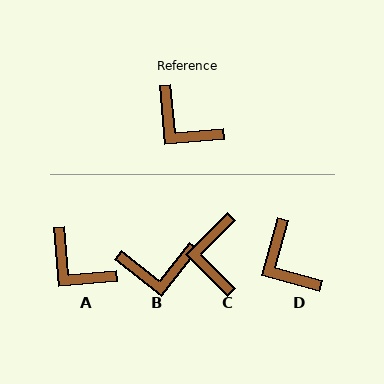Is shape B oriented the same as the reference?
No, it is off by about 47 degrees.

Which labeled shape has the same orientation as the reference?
A.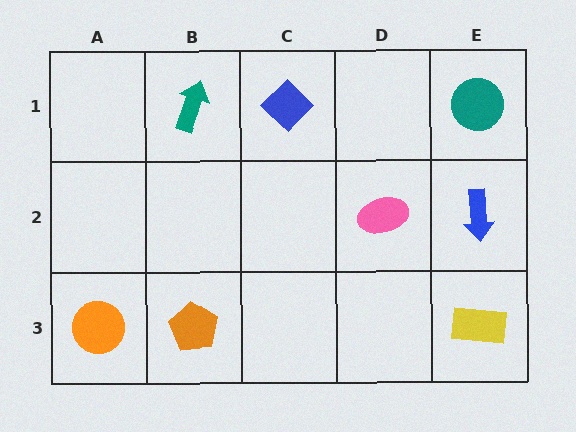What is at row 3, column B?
An orange pentagon.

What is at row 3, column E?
A yellow rectangle.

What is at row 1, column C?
A blue diamond.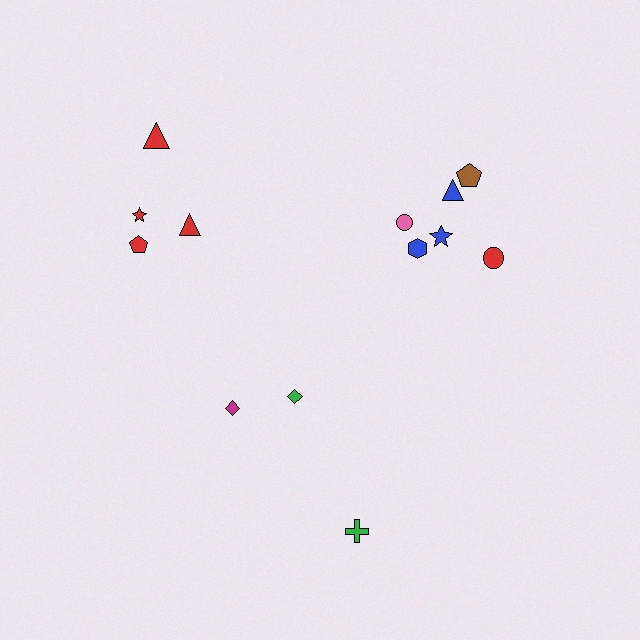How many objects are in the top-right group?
There are 6 objects.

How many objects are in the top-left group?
There are 4 objects.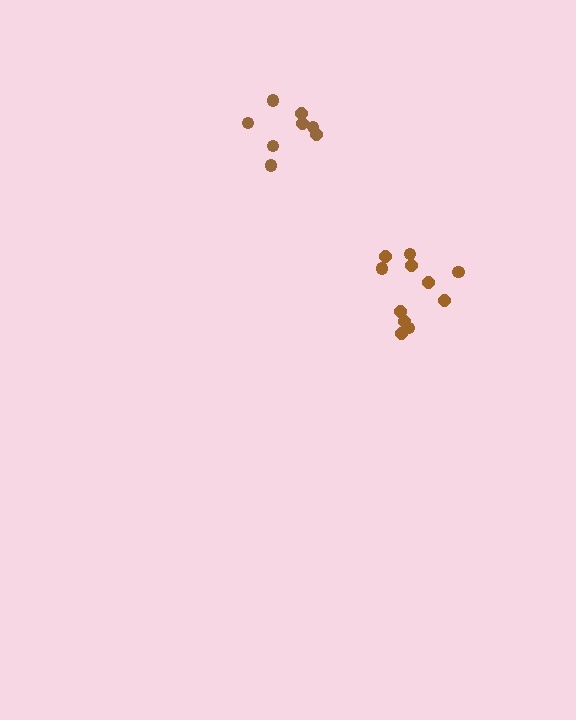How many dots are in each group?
Group 1: 11 dots, Group 2: 8 dots (19 total).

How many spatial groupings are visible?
There are 2 spatial groupings.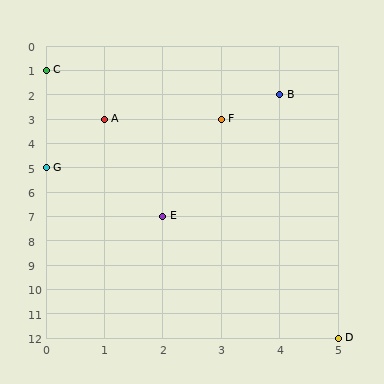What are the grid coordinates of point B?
Point B is at grid coordinates (4, 2).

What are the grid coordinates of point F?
Point F is at grid coordinates (3, 3).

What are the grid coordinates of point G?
Point G is at grid coordinates (0, 5).